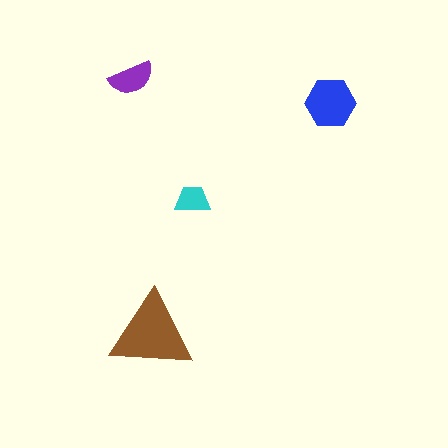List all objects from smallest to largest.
The cyan trapezoid, the purple semicircle, the blue hexagon, the brown triangle.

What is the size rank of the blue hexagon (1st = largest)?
2nd.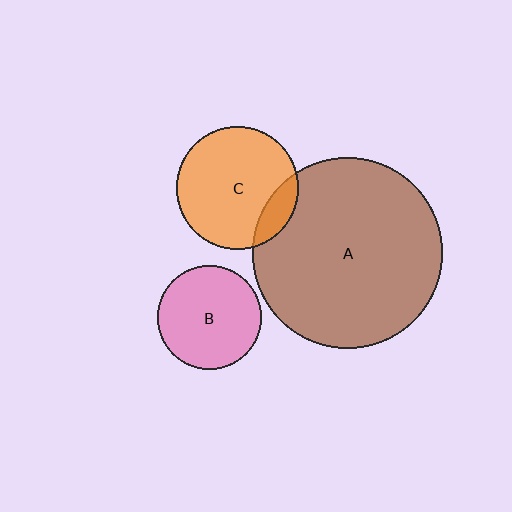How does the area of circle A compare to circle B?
Approximately 3.3 times.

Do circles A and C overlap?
Yes.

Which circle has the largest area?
Circle A (brown).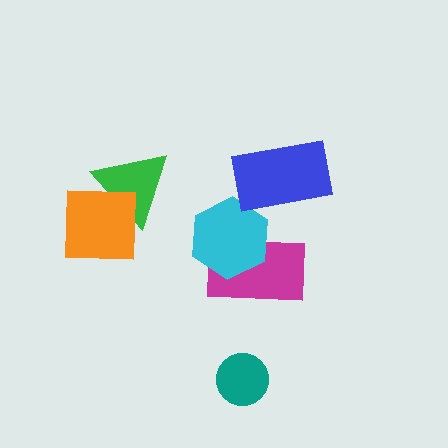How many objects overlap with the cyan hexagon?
1 object overlaps with the cyan hexagon.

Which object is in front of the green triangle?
The orange square is in front of the green triangle.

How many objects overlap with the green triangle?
1 object overlaps with the green triangle.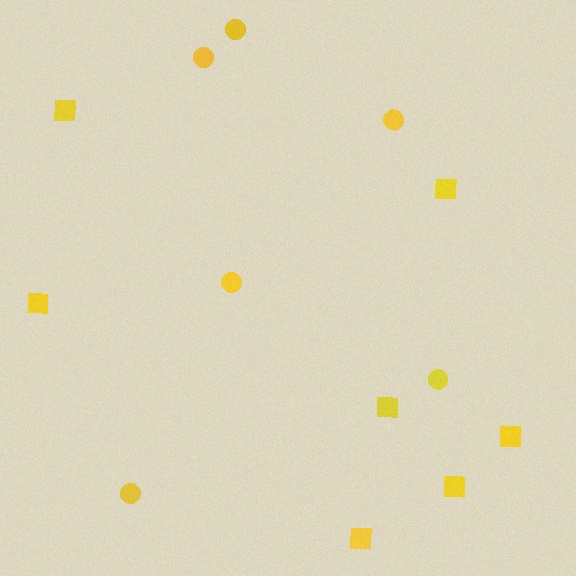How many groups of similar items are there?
There are 2 groups: one group of circles (6) and one group of squares (7).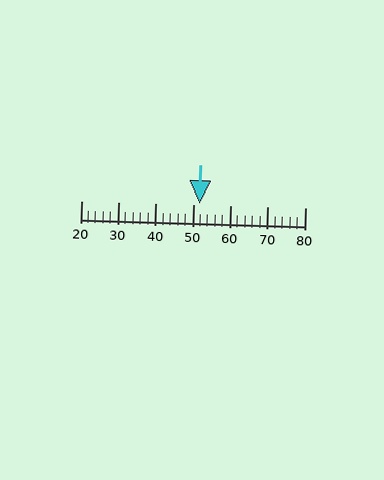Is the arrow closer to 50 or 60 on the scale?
The arrow is closer to 50.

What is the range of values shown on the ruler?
The ruler shows values from 20 to 80.